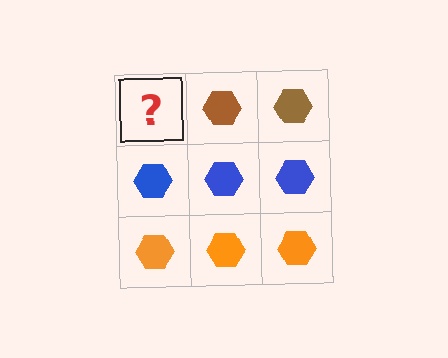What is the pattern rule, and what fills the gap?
The rule is that each row has a consistent color. The gap should be filled with a brown hexagon.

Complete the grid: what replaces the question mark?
The question mark should be replaced with a brown hexagon.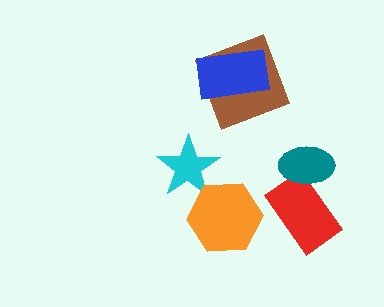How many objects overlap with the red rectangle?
1 object overlaps with the red rectangle.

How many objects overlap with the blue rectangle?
1 object overlaps with the blue rectangle.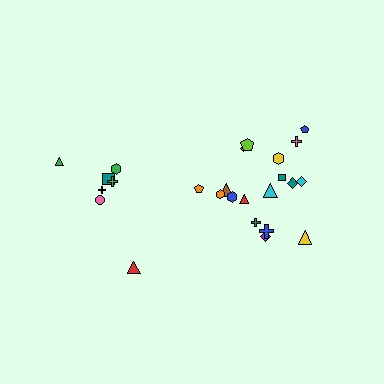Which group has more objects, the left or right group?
The right group.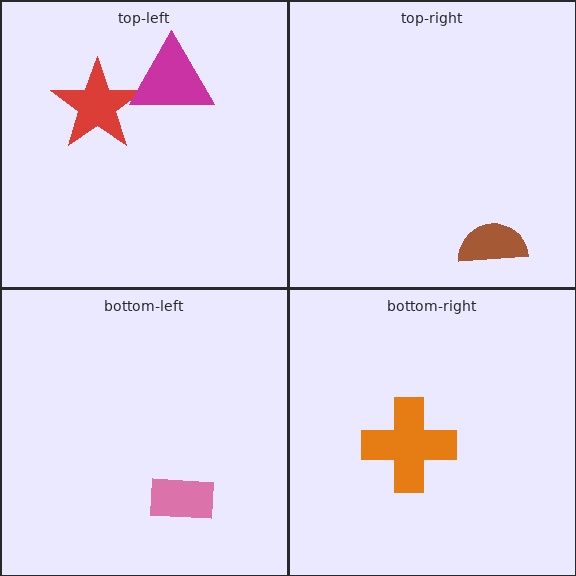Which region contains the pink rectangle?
The bottom-left region.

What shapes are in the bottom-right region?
The orange cross.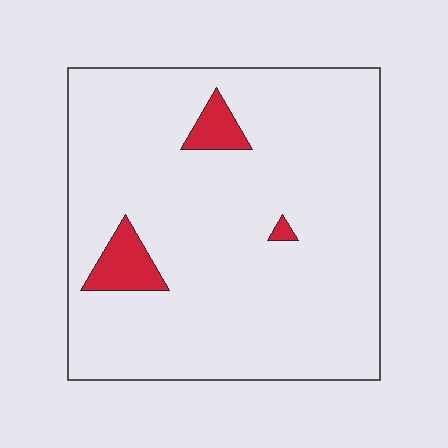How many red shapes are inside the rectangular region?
3.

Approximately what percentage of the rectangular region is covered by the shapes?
Approximately 5%.